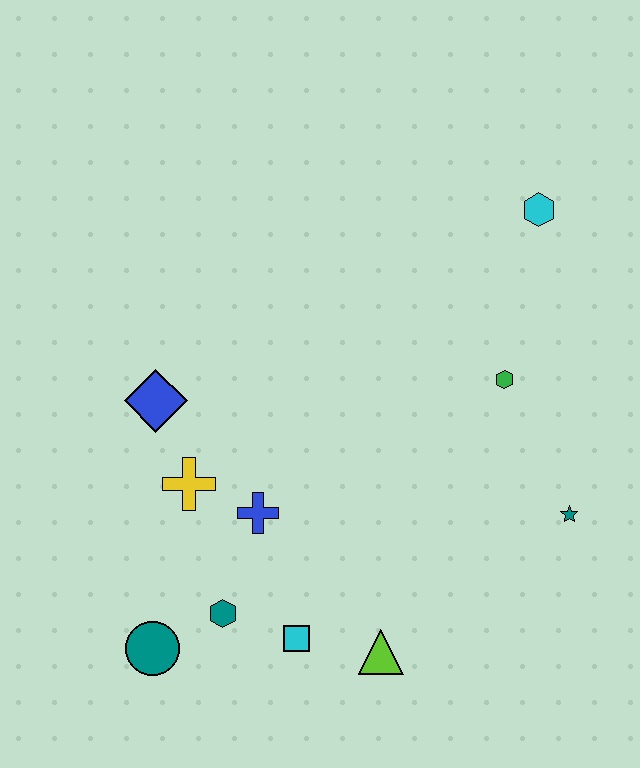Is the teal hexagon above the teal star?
No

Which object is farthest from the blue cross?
The cyan hexagon is farthest from the blue cross.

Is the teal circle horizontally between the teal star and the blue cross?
No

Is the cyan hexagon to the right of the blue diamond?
Yes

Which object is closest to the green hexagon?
The teal star is closest to the green hexagon.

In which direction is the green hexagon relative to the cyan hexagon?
The green hexagon is below the cyan hexagon.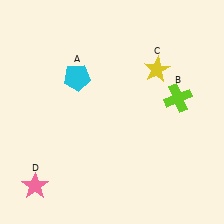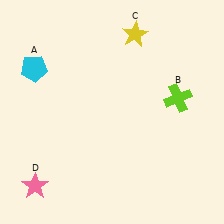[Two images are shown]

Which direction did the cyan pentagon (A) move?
The cyan pentagon (A) moved left.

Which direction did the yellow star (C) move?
The yellow star (C) moved up.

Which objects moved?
The objects that moved are: the cyan pentagon (A), the yellow star (C).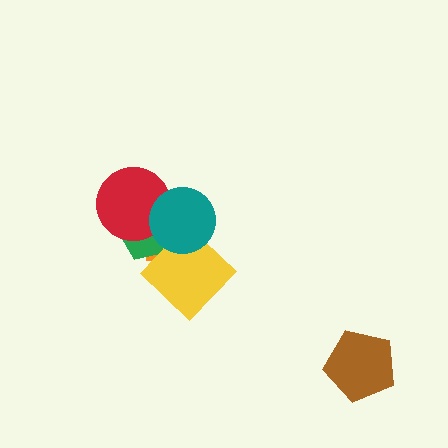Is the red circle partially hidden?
Yes, it is partially covered by another shape.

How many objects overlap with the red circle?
3 objects overlap with the red circle.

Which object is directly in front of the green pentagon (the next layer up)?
The red circle is directly in front of the green pentagon.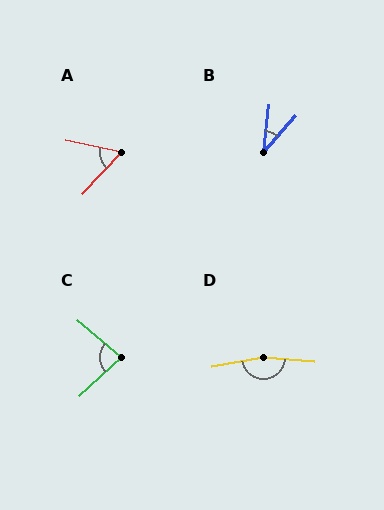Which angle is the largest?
D, at approximately 165 degrees.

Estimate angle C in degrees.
Approximately 83 degrees.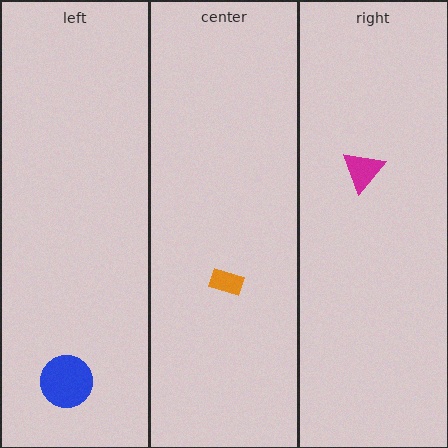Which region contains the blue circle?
The left region.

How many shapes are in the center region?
1.